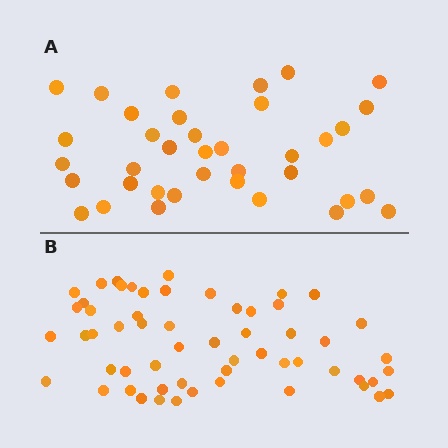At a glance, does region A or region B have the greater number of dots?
Region B (the bottom region) has more dots.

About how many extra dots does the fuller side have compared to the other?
Region B has approximately 20 more dots than region A.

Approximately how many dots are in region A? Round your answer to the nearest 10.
About 40 dots. (The exact count is 37, which rounds to 40.)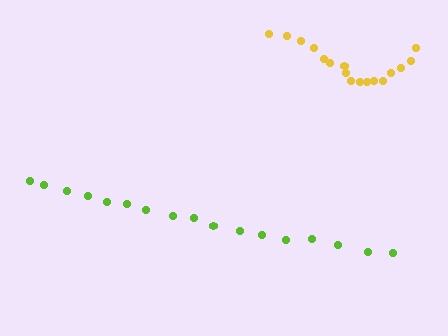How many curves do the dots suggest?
There are 2 distinct paths.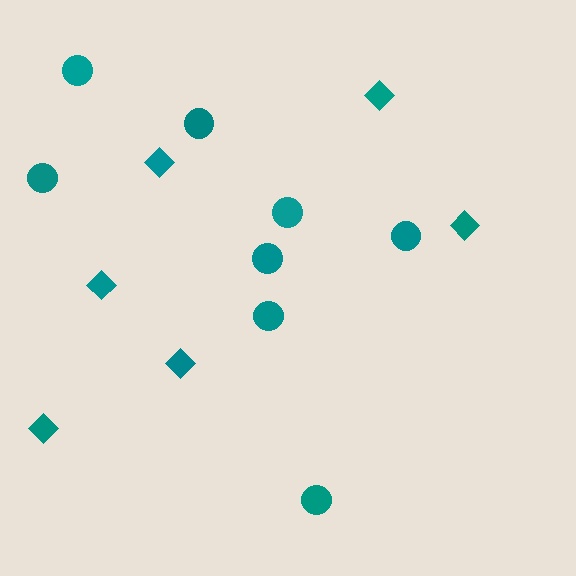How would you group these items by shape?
There are 2 groups: one group of diamonds (6) and one group of circles (8).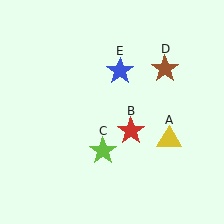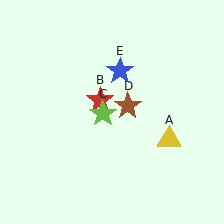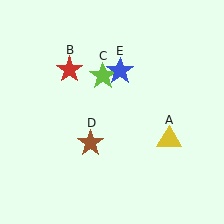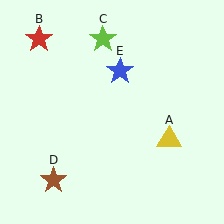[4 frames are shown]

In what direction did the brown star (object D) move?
The brown star (object D) moved down and to the left.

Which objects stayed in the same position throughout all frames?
Yellow triangle (object A) and blue star (object E) remained stationary.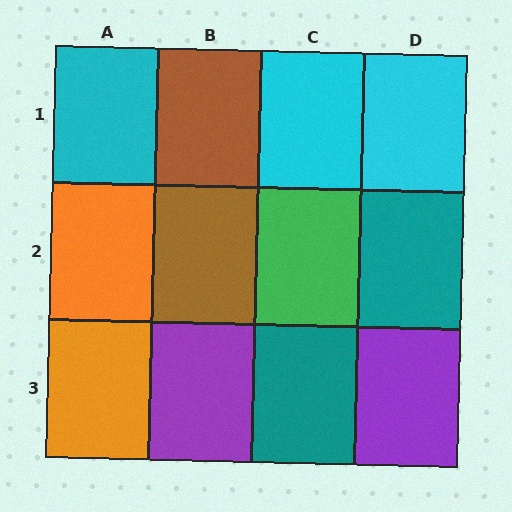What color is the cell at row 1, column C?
Cyan.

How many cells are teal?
2 cells are teal.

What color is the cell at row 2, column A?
Orange.